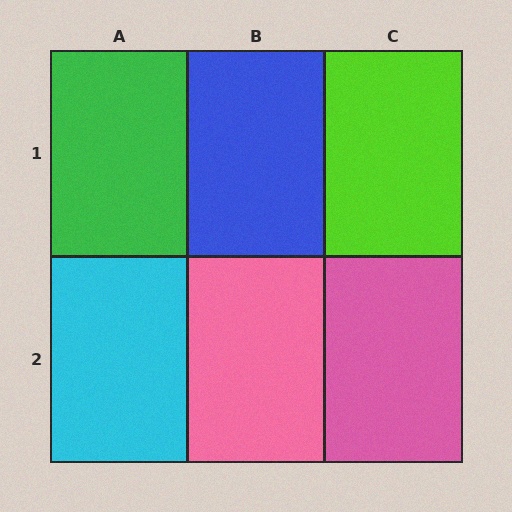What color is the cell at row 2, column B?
Pink.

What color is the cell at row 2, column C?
Pink.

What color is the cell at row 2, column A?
Cyan.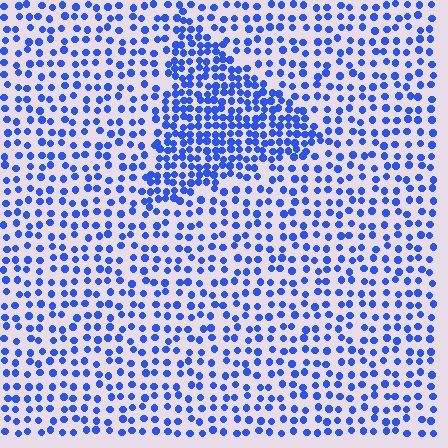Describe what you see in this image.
The image contains small blue elements arranged at two different densities. A triangle-shaped region is visible where the elements are more densely packed than the surrounding area.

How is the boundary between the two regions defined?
The boundary is defined by a change in element density (approximately 2.0x ratio). All elements are the same color, size, and shape.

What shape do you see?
I see a triangle.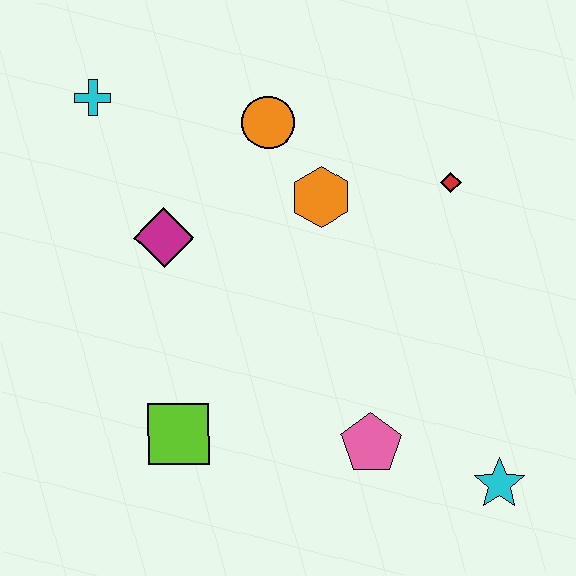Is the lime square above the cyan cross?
No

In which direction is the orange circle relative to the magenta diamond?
The orange circle is above the magenta diamond.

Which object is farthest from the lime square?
The red diamond is farthest from the lime square.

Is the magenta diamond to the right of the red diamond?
No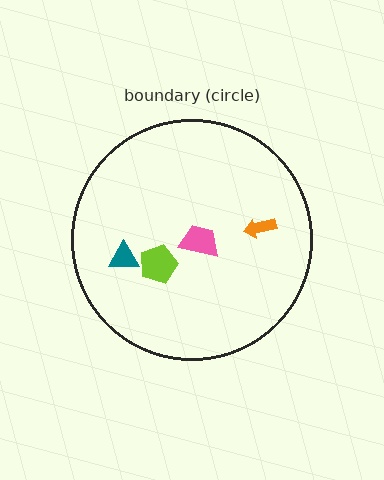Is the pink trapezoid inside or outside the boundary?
Inside.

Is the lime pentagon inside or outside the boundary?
Inside.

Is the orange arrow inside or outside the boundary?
Inside.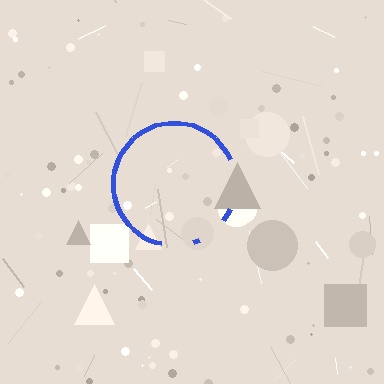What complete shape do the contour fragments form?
The contour fragments form a circle.